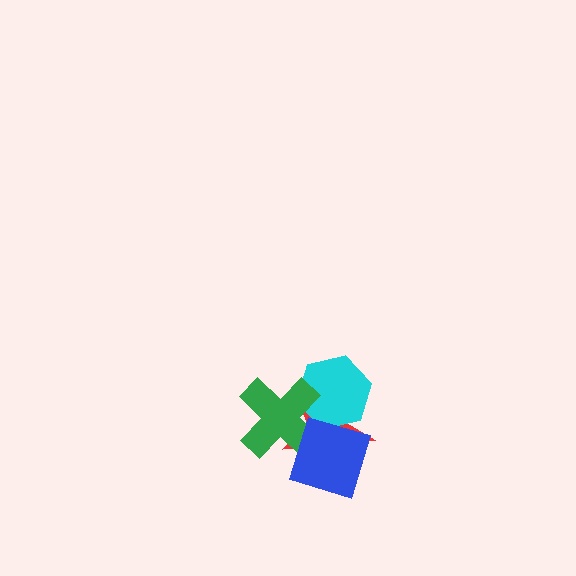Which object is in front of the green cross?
The blue square is in front of the green cross.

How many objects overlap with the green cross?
3 objects overlap with the green cross.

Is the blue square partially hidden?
No, no other shape covers it.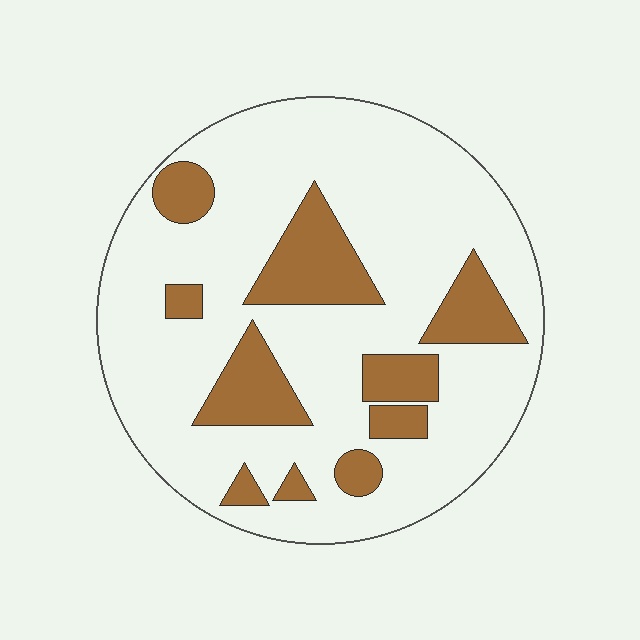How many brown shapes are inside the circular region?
10.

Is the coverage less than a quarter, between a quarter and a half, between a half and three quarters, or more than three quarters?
Less than a quarter.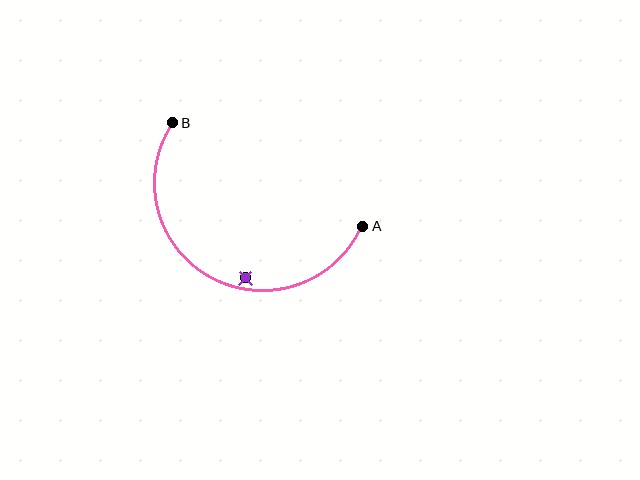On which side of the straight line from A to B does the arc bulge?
The arc bulges below the straight line connecting A and B.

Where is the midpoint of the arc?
The arc midpoint is the point on the curve farthest from the straight line joining A and B. It sits below that line.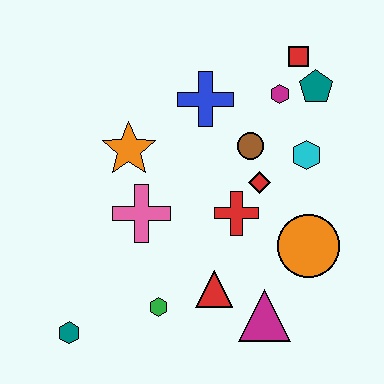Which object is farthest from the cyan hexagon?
The teal hexagon is farthest from the cyan hexagon.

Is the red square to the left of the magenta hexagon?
No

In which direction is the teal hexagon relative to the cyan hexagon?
The teal hexagon is to the left of the cyan hexagon.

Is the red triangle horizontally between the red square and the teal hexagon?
Yes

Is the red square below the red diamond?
No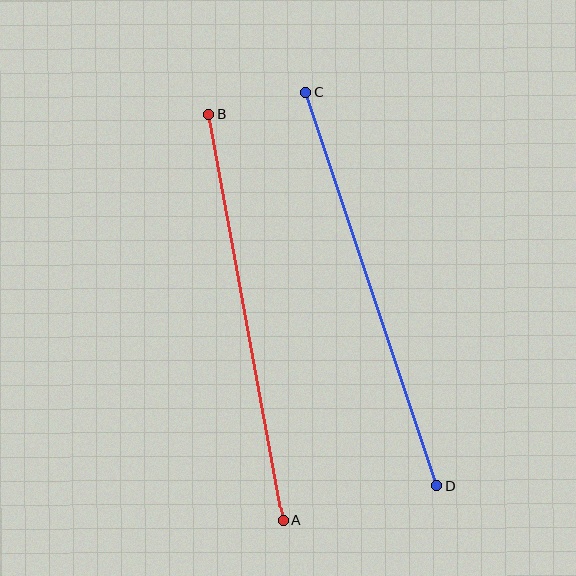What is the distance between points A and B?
The distance is approximately 412 pixels.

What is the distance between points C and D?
The distance is approximately 415 pixels.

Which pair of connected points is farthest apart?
Points C and D are farthest apart.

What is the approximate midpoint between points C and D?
The midpoint is at approximately (371, 289) pixels.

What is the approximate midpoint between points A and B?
The midpoint is at approximately (245, 317) pixels.